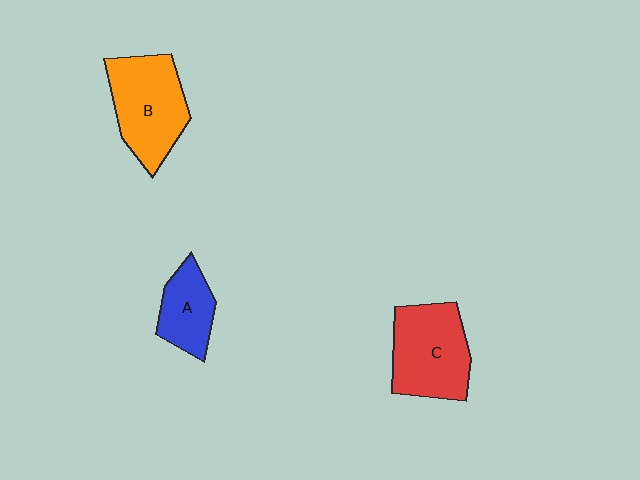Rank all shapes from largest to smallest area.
From largest to smallest: B (orange), C (red), A (blue).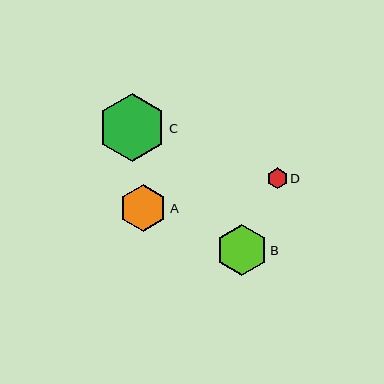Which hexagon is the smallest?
Hexagon D is the smallest with a size of approximately 21 pixels.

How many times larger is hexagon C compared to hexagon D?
Hexagon C is approximately 3.3 times the size of hexagon D.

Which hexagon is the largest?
Hexagon C is the largest with a size of approximately 68 pixels.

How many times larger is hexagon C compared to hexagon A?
Hexagon C is approximately 1.4 times the size of hexagon A.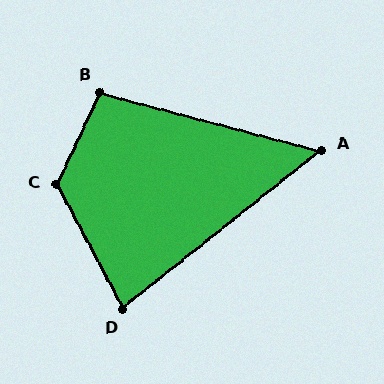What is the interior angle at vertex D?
Approximately 79 degrees (acute).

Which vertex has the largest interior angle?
C, at approximately 127 degrees.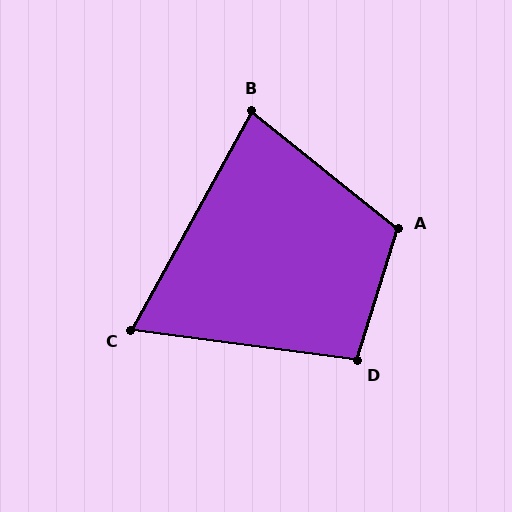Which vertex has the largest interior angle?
A, at approximately 111 degrees.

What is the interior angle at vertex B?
Approximately 80 degrees (acute).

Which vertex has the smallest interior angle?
C, at approximately 69 degrees.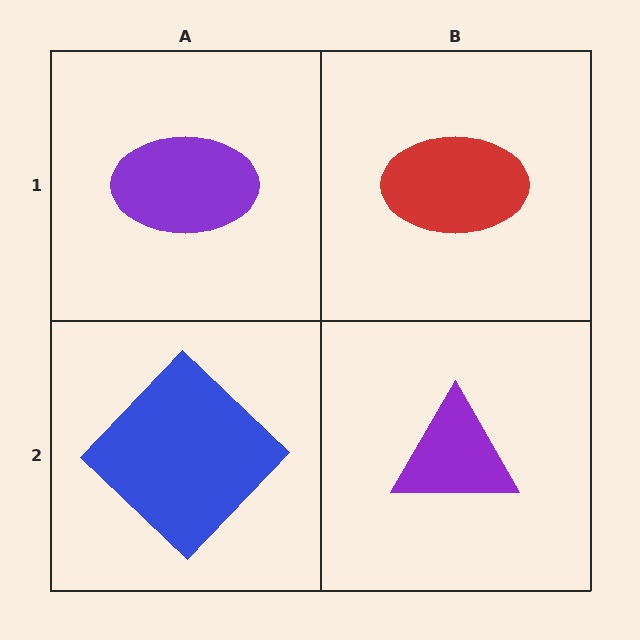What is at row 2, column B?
A purple triangle.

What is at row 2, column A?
A blue diamond.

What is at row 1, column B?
A red ellipse.